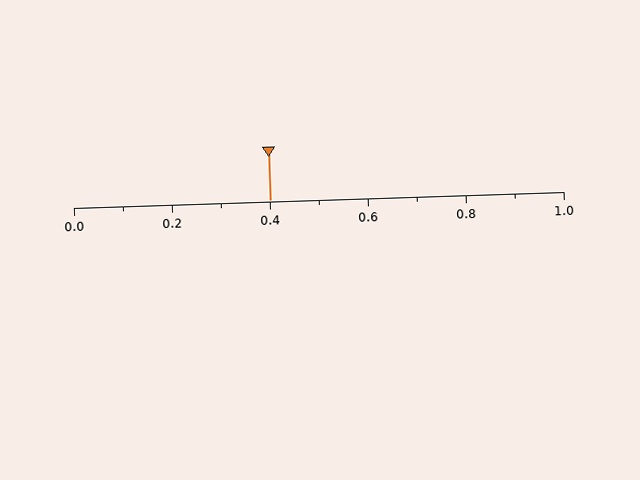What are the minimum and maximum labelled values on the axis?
The axis runs from 0.0 to 1.0.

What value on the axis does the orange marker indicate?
The marker indicates approximately 0.4.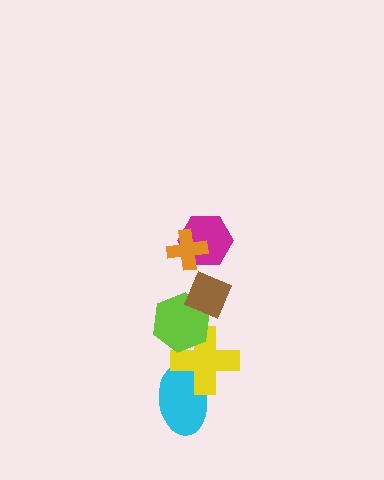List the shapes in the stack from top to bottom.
From top to bottom: the orange cross, the magenta hexagon, the brown diamond, the lime hexagon, the yellow cross, the cyan ellipse.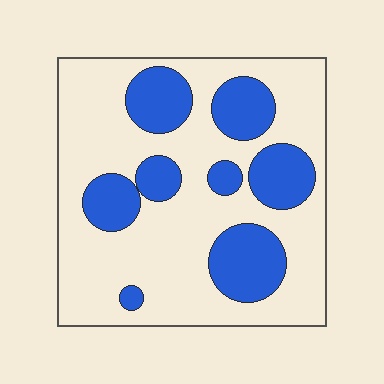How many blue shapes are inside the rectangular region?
8.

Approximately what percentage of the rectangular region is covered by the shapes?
Approximately 30%.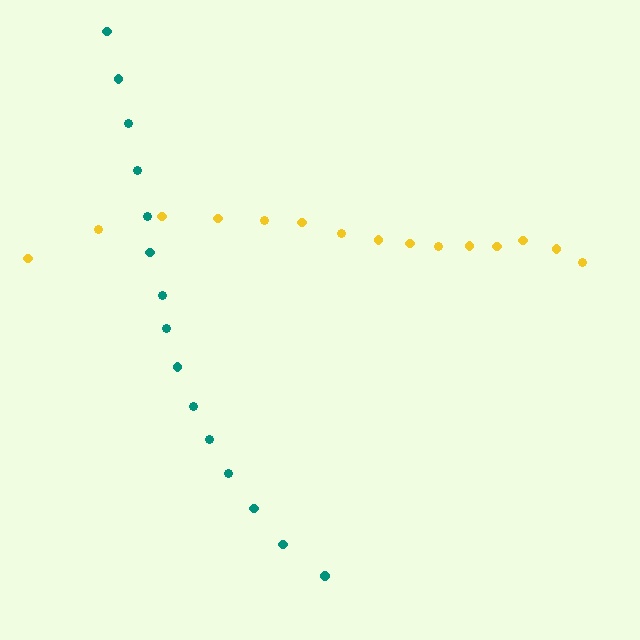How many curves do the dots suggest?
There are 2 distinct paths.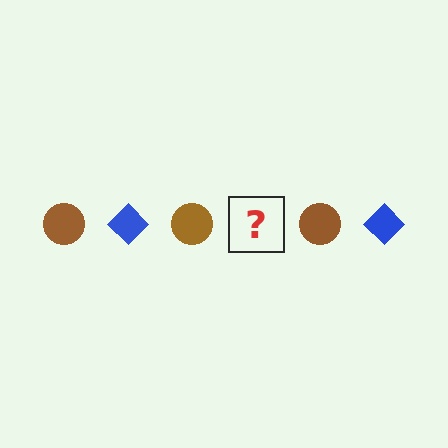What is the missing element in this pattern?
The missing element is a blue diamond.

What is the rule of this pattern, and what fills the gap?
The rule is that the pattern alternates between brown circle and blue diamond. The gap should be filled with a blue diamond.